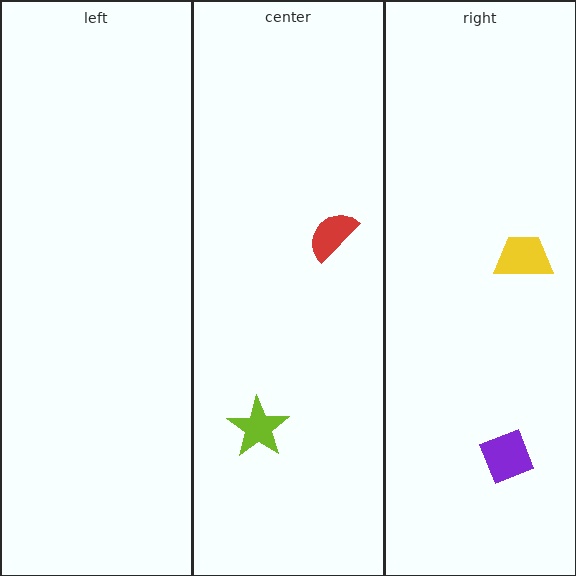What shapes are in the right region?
The purple diamond, the yellow trapezoid.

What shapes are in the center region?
The lime star, the red semicircle.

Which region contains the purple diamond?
The right region.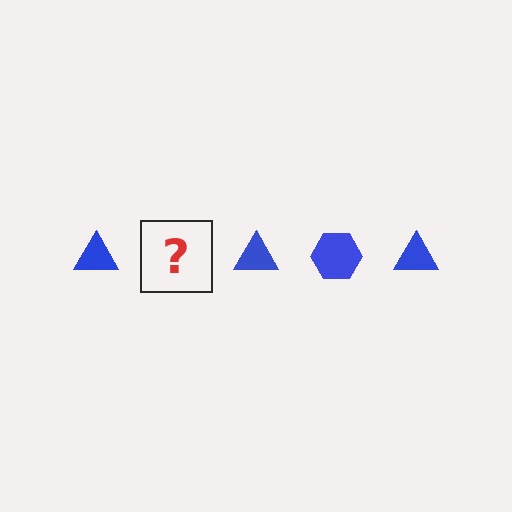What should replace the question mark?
The question mark should be replaced with a blue hexagon.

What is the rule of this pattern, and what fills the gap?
The rule is that the pattern cycles through triangle, hexagon shapes in blue. The gap should be filled with a blue hexagon.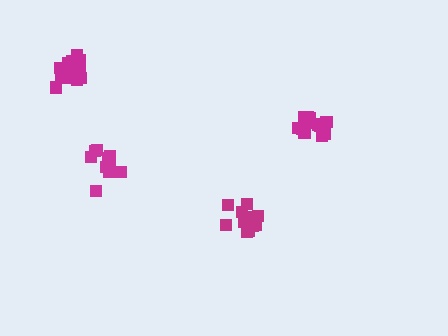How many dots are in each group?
Group 1: 13 dots, Group 2: 15 dots, Group 3: 13 dots, Group 4: 13 dots (54 total).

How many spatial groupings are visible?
There are 4 spatial groupings.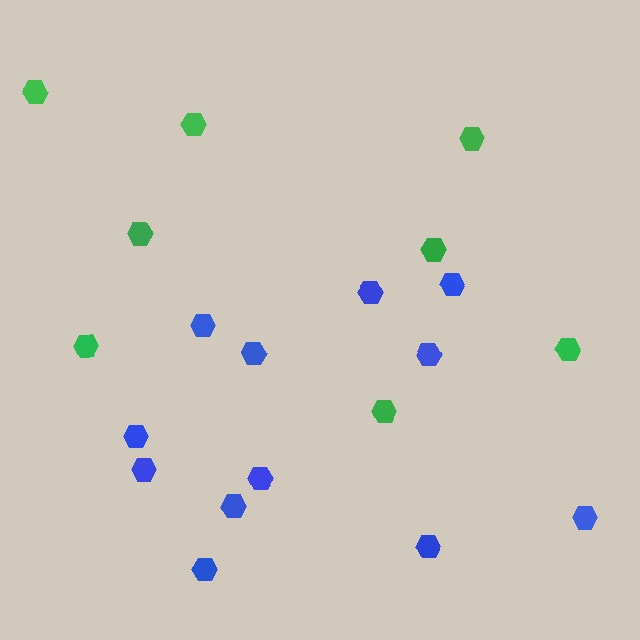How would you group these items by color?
There are 2 groups: one group of green hexagons (8) and one group of blue hexagons (12).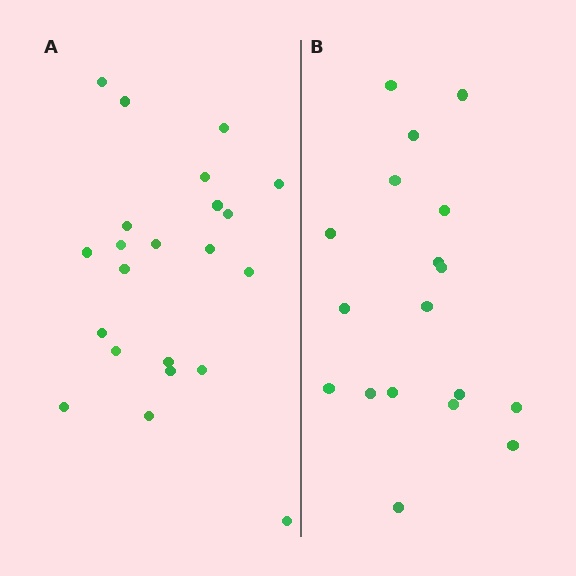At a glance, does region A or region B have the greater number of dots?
Region A (the left region) has more dots.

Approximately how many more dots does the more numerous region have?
Region A has about 4 more dots than region B.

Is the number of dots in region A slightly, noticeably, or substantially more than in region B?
Region A has only slightly more — the two regions are fairly close. The ratio is roughly 1.2 to 1.